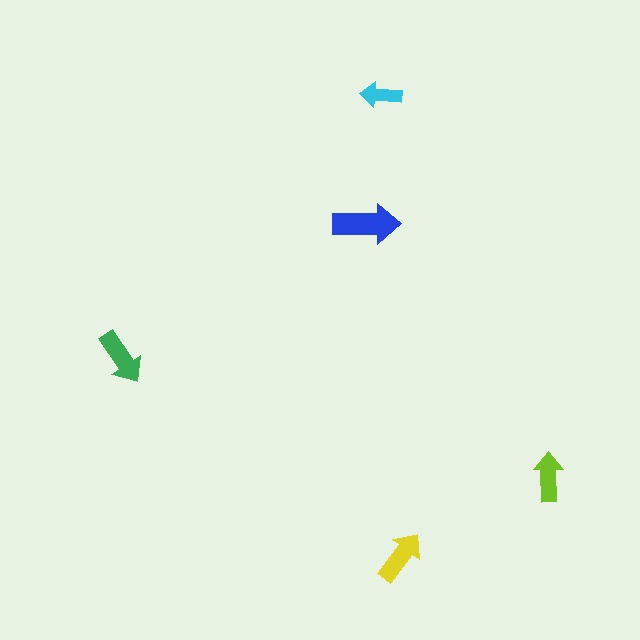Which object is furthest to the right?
The lime arrow is rightmost.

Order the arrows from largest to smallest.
the blue one, the green one, the yellow one, the lime one, the cyan one.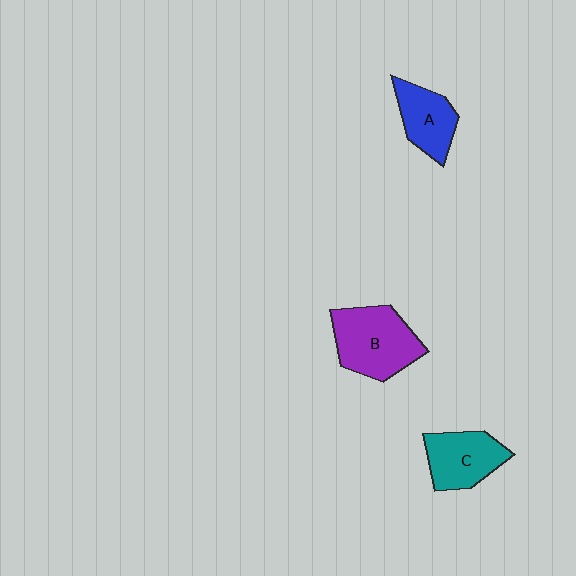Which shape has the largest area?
Shape B (purple).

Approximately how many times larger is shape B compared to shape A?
Approximately 1.5 times.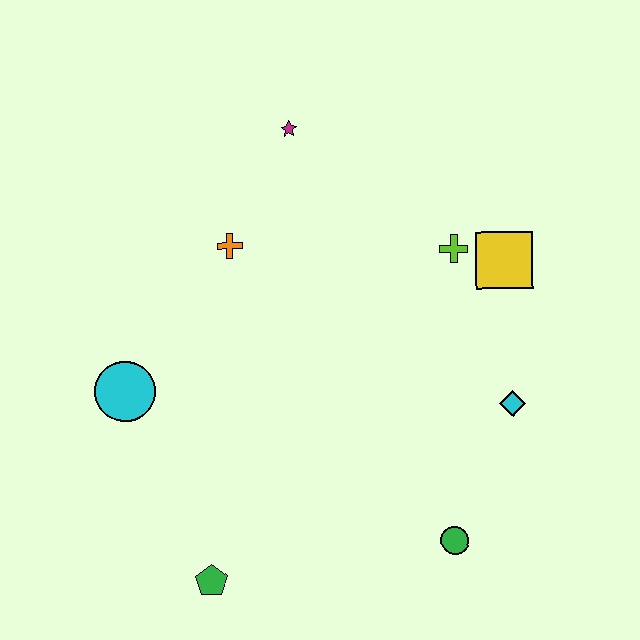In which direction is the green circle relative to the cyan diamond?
The green circle is below the cyan diamond.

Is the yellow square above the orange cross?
No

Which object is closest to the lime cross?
The yellow square is closest to the lime cross.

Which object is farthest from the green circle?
The magenta star is farthest from the green circle.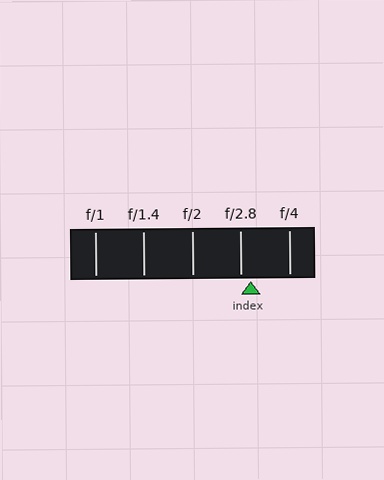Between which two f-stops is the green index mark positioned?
The index mark is between f/2.8 and f/4.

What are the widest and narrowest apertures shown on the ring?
The widest aperture shown is f/1 and the narrowest is f/4.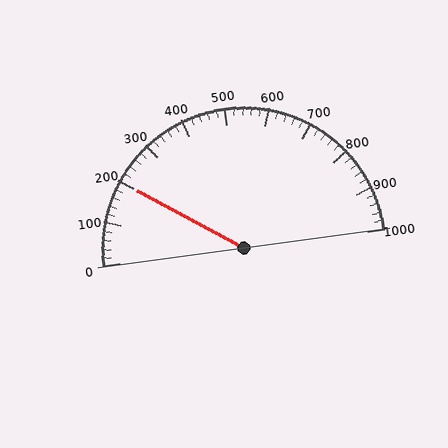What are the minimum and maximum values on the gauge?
The gauge ranges from 0 to 1000.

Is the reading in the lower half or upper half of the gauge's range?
The reading is in the lower half of the range (0 to 1000).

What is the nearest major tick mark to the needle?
The nearest major tick mark is 200.